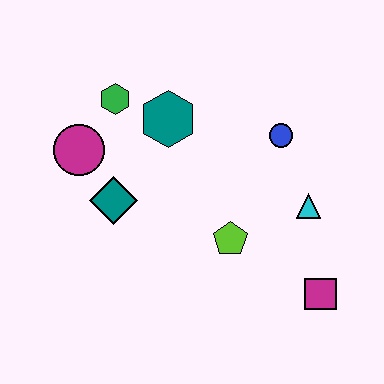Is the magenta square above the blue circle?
No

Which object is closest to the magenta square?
The cyan triangle is closest to the magenta square.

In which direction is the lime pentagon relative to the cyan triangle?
The lime pentagon is to the left of the cyan triangle.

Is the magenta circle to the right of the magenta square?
No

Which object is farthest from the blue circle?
The magenta circle is farthest from the blue circle.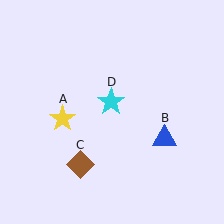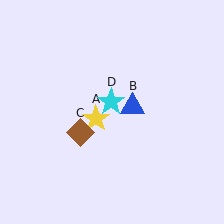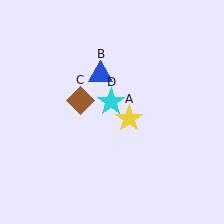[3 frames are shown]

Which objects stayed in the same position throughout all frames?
Cyan star (object D) remained stationary.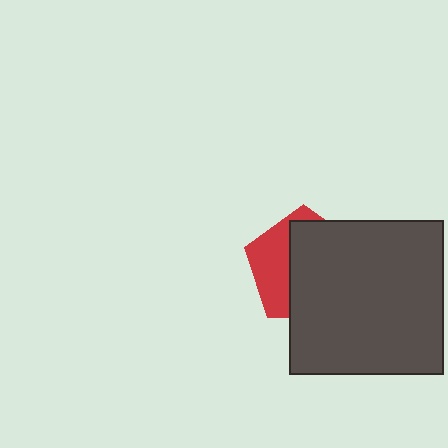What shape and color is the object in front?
The object in front is a dark gray square.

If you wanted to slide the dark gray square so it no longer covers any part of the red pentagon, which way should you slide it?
Slide it right — that is the most direct way to separate the two shapes.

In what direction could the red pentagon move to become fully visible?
The red pentagon could move left. That would shift it out from behind the dark gray square entirely.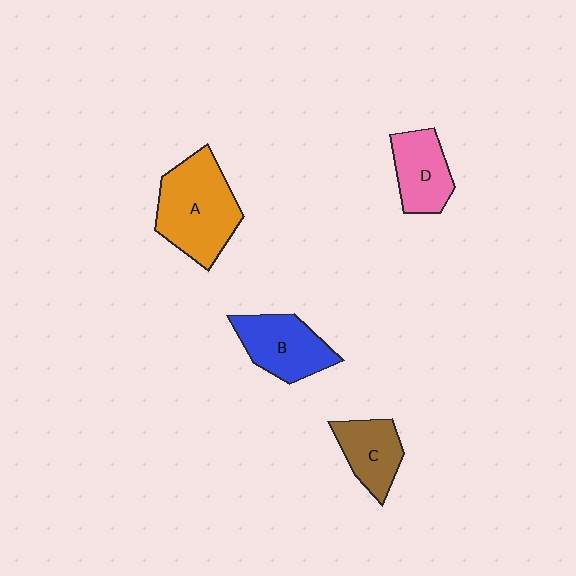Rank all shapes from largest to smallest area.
From largest to smallest: A (orange), B (blue), D (pink), C (brown).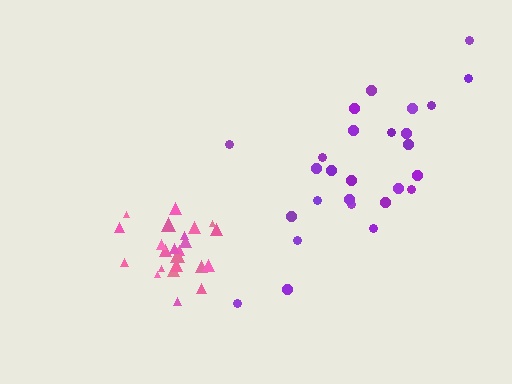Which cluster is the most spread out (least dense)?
Purple.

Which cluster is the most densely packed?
Pink.